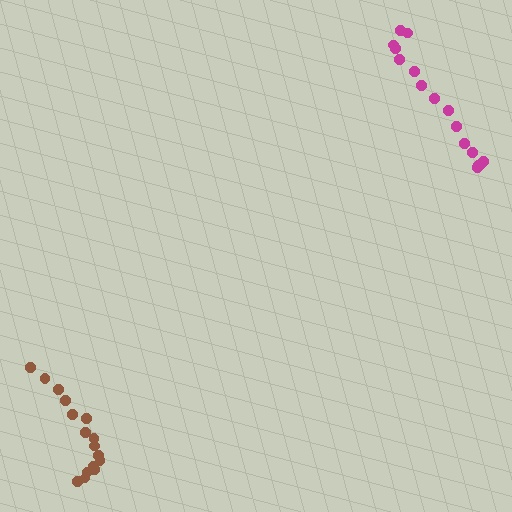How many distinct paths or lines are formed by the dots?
There are 2 distinct paths.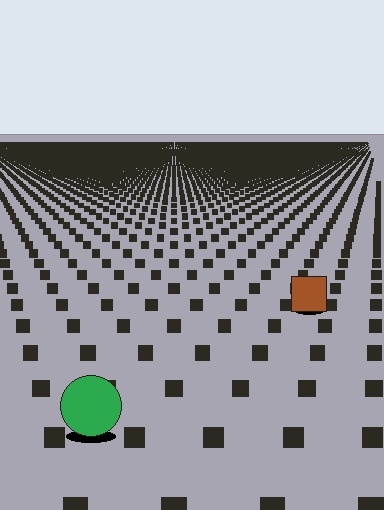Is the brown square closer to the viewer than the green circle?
No. The green circle is closer — you can tell from the texture gradient: the ground texture is coarser near it.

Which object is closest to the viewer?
The green circle is closest. The texture marks near it are larger and more spread out.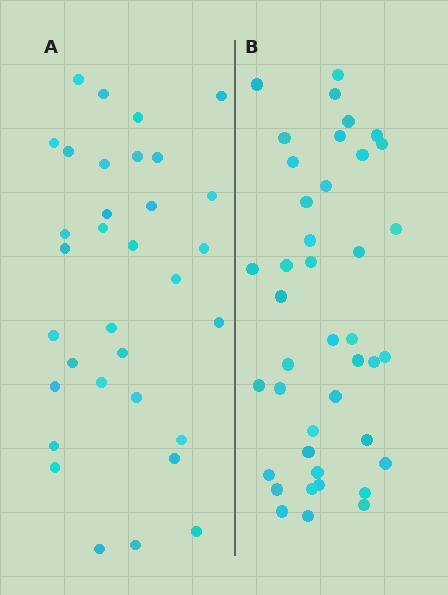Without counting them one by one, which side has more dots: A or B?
Region B (the right region) has more dots.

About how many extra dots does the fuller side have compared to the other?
Region B has roughly 8 or so more dots than region A.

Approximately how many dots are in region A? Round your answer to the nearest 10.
About 30 dots. (The exact count is 33, which rounds to 30.)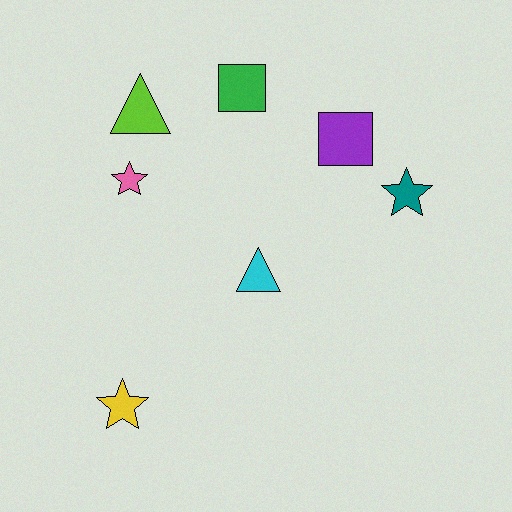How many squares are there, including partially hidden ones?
There are 2 squares.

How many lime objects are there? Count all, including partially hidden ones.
There is 1 lime object.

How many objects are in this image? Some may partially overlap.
There are 7 objects.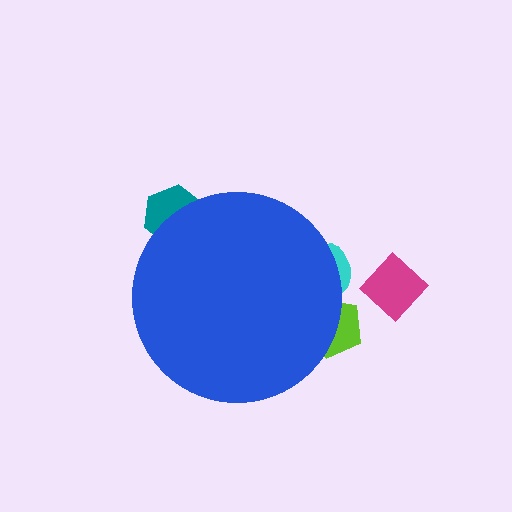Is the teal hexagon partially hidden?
Yes, the teal hexagon is partially hidden behind the blue circle.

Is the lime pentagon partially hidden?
Yes, the lime pentagon is partially hidden behind the blue circle.